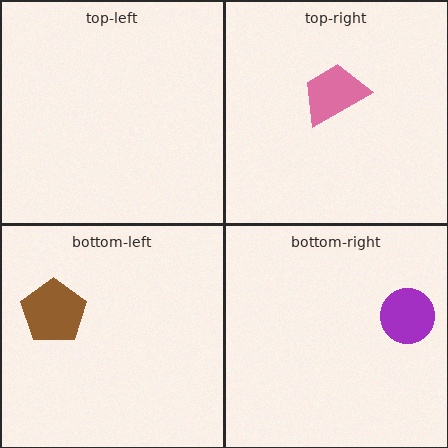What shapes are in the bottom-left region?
The brown pentagon.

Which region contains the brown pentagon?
The bottom-left region.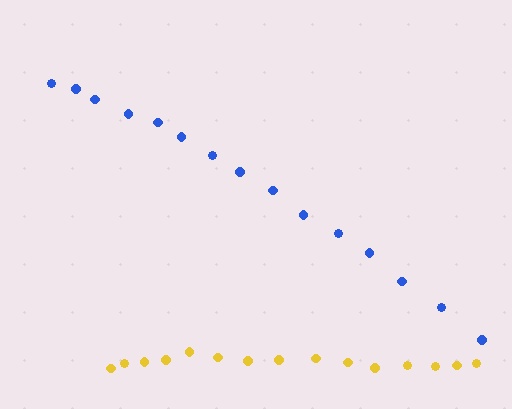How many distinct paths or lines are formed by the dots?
There are 2 distinct paths.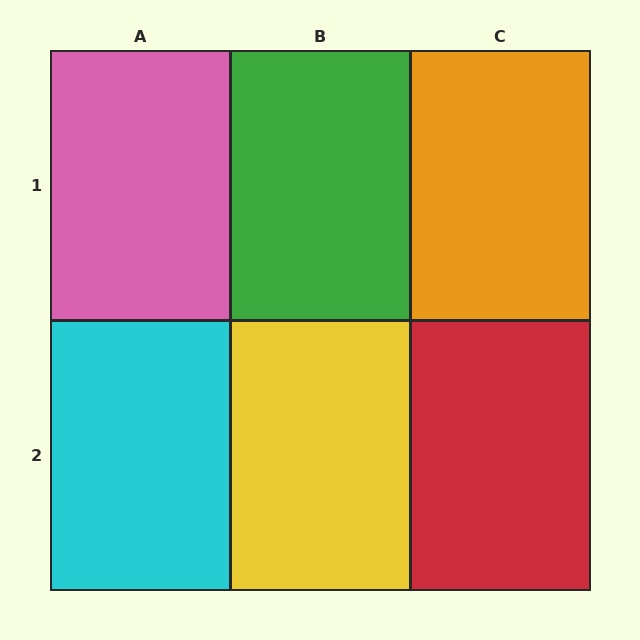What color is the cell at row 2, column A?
Cyan.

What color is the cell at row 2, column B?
Yellow.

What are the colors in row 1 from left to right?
Pink, green, orange.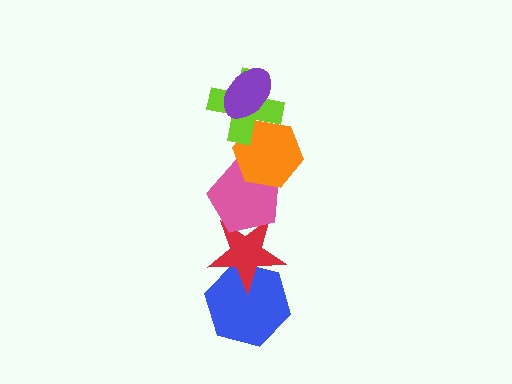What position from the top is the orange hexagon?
The orange hexagon is 3rd from the top.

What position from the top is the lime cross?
The lime cross is 2nd from the top.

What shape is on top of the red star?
The pink pentagon is on top of the red star.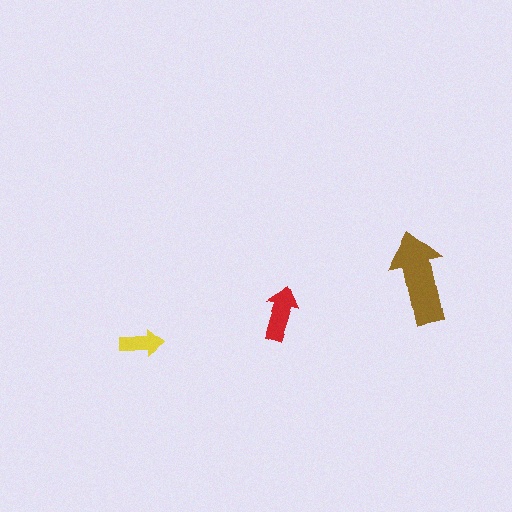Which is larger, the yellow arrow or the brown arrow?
The brown one.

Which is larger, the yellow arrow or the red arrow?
The red one.